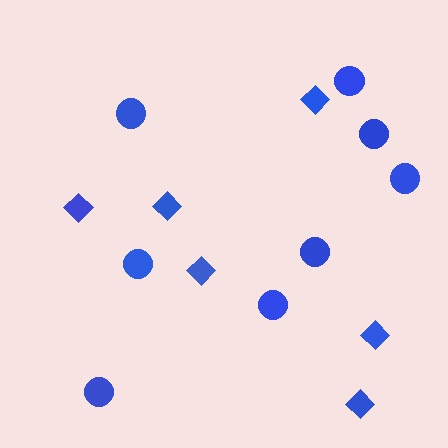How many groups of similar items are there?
There are 2 groups: one group of diamonds (6) and one group of circles (8).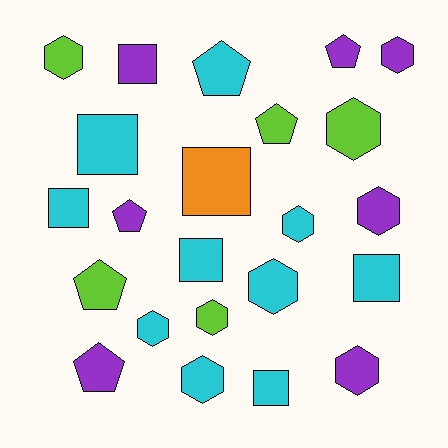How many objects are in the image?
There are 23 objects.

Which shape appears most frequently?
Hexagon, with 10 objects.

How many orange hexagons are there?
There are no orange hexagons.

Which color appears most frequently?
Cyan, with 10 objects.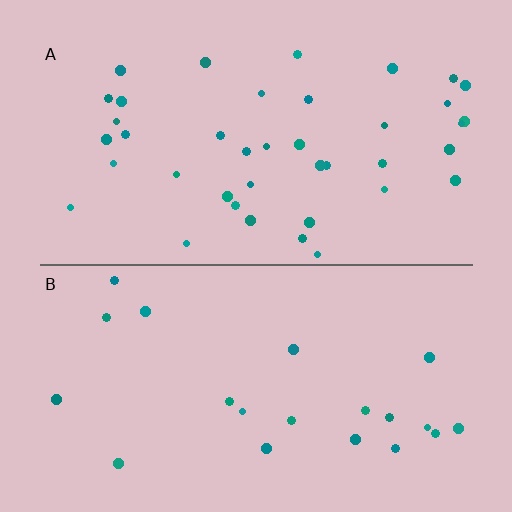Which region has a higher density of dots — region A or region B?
A (the top).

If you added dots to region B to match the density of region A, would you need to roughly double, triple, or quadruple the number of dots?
Approximately double.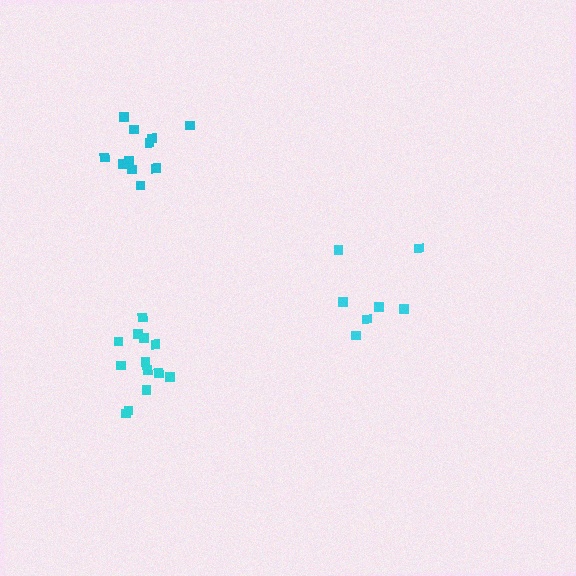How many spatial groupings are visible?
There are 3 spatial groupings.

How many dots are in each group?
Group 1: 13 dots, Group 2: 11 dots, Group 3: 7 dots (31 total).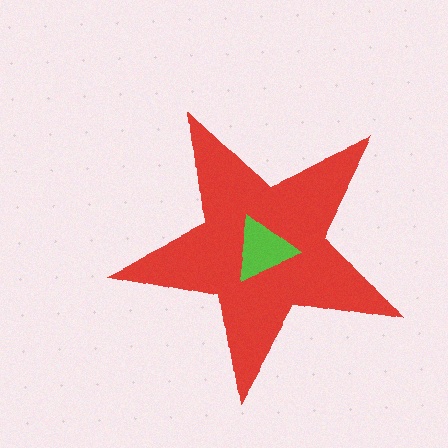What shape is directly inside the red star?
The lime triangle.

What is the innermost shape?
The lime triangle.